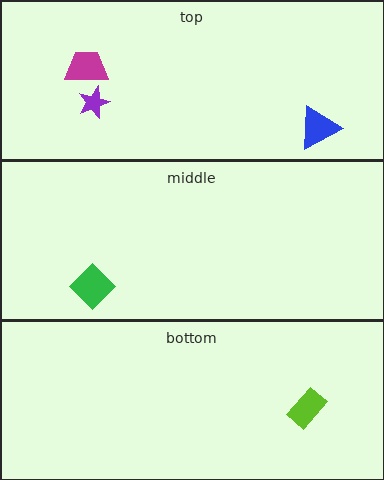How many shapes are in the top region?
3.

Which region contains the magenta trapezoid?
The top region.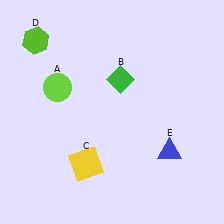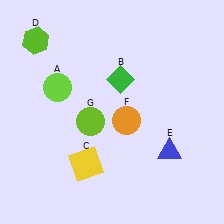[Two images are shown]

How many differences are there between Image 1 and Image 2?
There are 2 differences between the two images.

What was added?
An orange circle (F), a lime circle (G) were added in Image 2.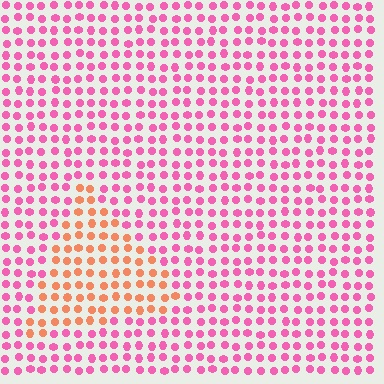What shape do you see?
I see a triangle.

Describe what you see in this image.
The image is filled with small pink elements in a uniform arrangement. A triangle-shaped region is visible where the elements are tinted to a slightly different hue, forming a subtle color boundary.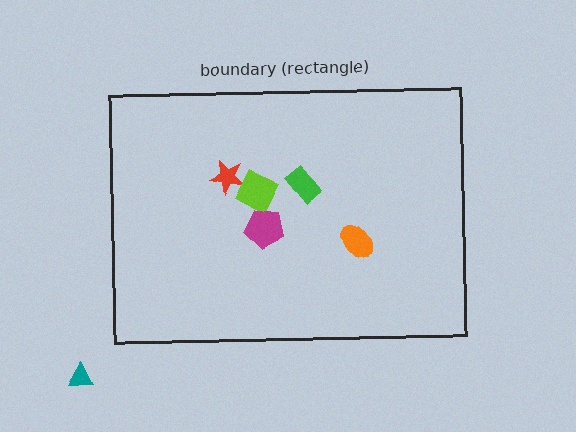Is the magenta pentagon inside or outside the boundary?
Inside.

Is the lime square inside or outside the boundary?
Inside.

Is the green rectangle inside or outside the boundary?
Inside.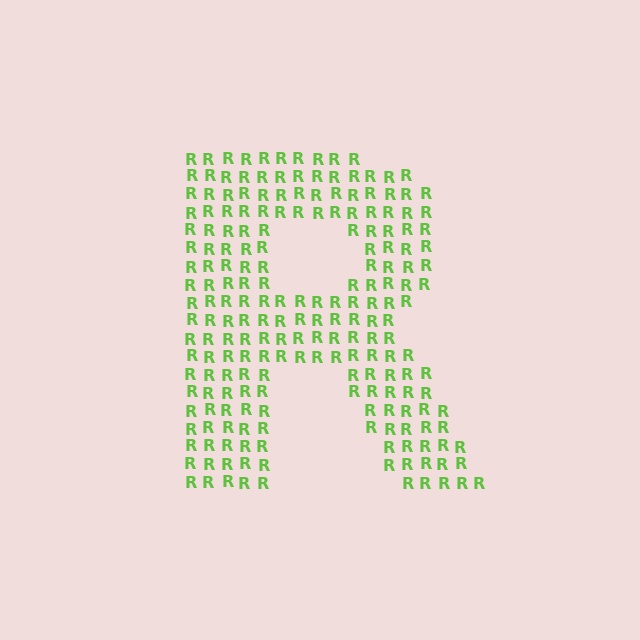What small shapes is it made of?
It is made of small letter R's.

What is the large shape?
The large shape is the letter R.